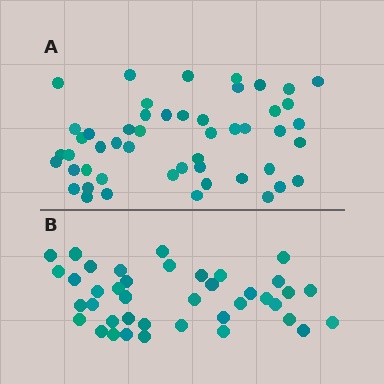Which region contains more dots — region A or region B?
Region A (the top region) has more dots.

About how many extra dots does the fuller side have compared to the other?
Region A has roughly 10 or so more dots than region B.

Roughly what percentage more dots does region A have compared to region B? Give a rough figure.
About 25% more.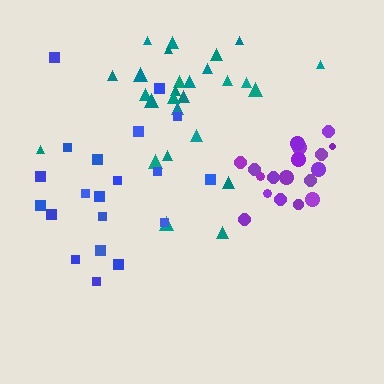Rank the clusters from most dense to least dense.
purple, teal, blue.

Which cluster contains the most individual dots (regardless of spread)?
Teal (27).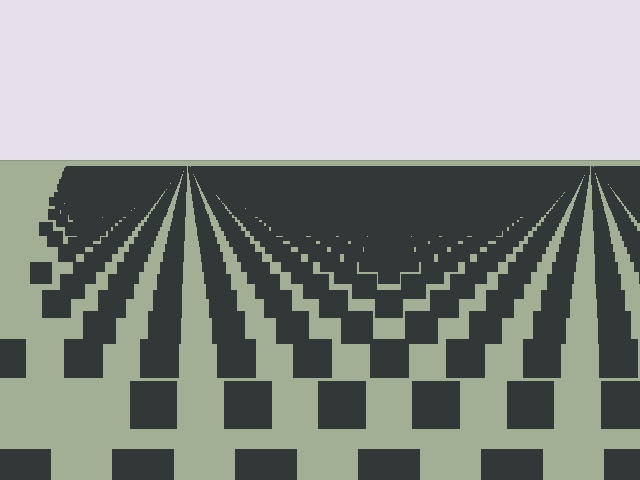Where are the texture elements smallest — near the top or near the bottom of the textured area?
Near the top.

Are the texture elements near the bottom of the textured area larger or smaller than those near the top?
Larger. Near the bottom, elements are closer to the viewer and appear at a bigger on-screen size.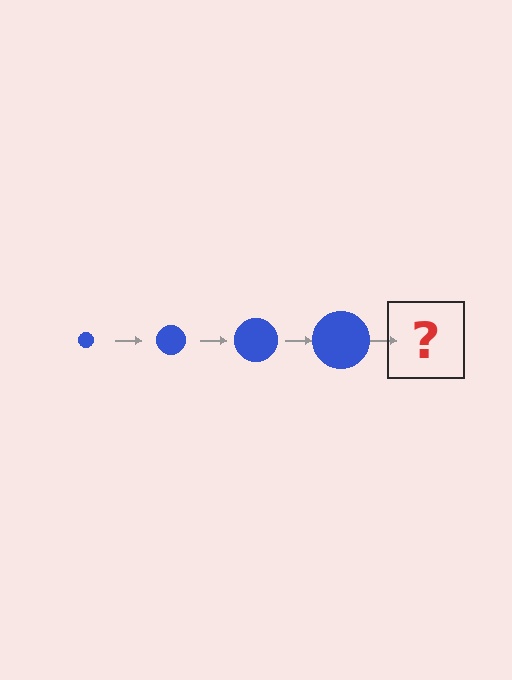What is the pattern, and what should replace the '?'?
The pattern is that the circle gets progressively larger each step. The '?' should be a blue circle, larger than the previous one.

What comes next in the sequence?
The next element should be a blue circle, larger than the previous one.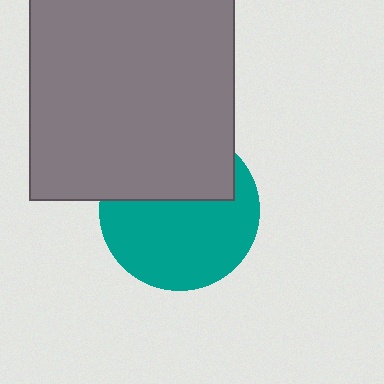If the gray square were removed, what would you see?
You would see the complete teal circle.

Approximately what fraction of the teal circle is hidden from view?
Roughly 39% of the teal circle is hidden behind the gray square.